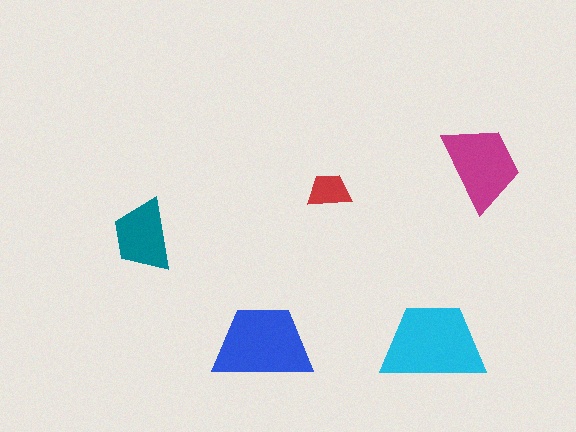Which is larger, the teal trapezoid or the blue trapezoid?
The blue one.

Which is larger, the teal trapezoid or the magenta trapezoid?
The magenta one.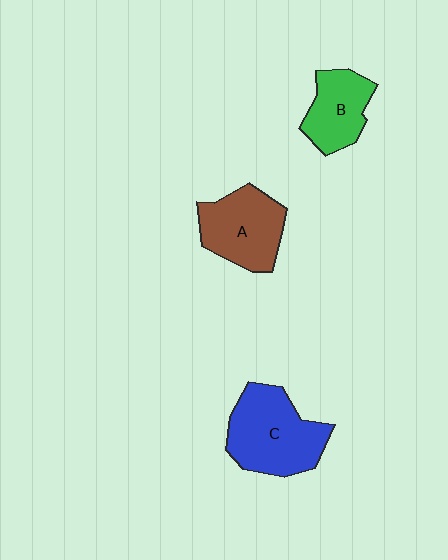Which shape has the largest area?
Shape C (blue).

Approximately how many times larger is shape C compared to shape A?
Approximately 1.2 times.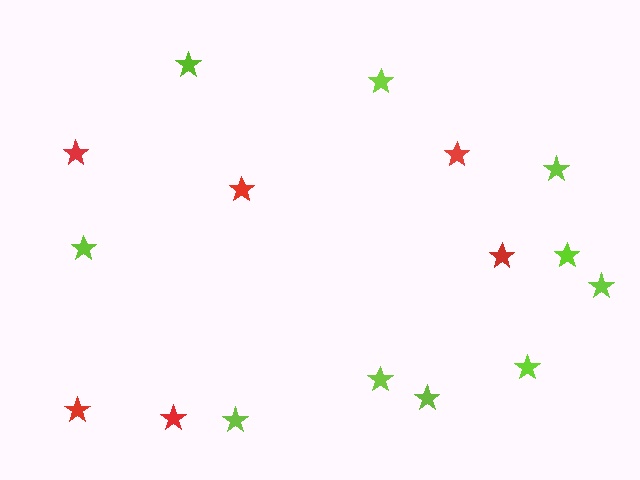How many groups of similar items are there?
There are 2 groups: one group of red stars (6) and one group of lime stars (10).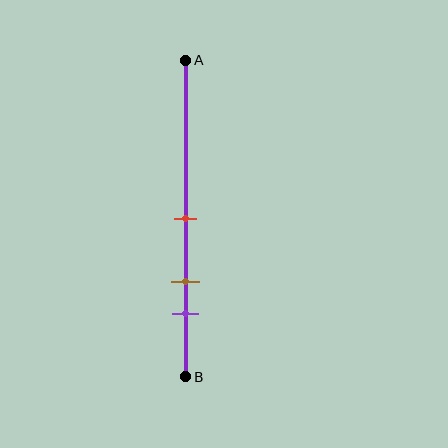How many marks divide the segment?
There are 3 marks dividing the segment.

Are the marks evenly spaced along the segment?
Yes, the marks are approximately evenly spaced.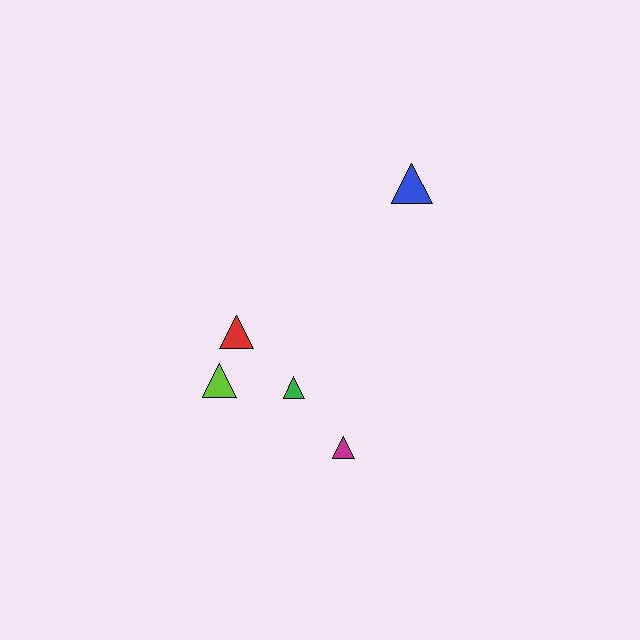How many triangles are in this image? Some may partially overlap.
There are 5 triangles.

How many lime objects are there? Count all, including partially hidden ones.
There is 1 lime object.